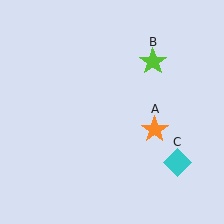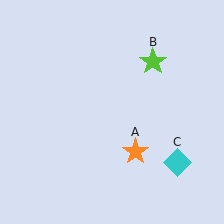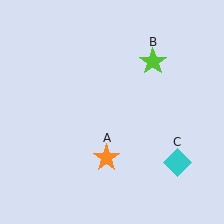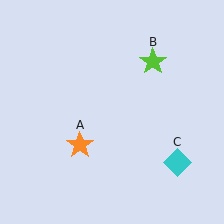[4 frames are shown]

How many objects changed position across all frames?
1 object changed position: orange star (object A).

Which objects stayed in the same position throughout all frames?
Lime star (object B) and cyan diamond (object C) remained stationary.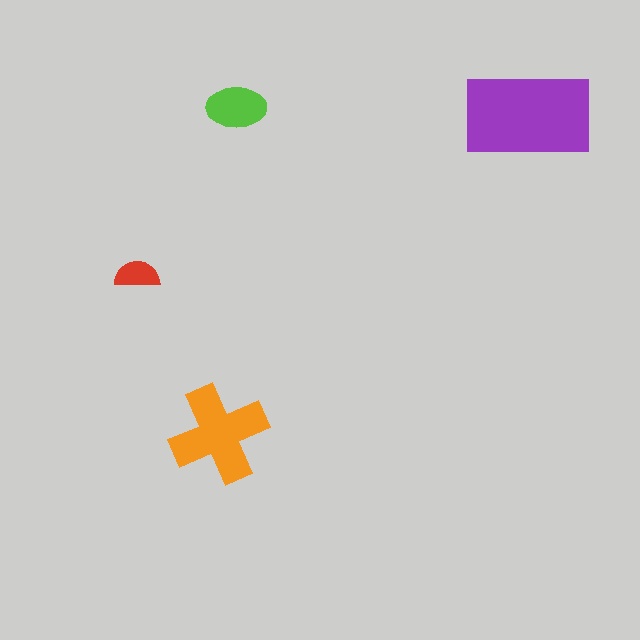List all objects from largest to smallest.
The purple rectangle, the orange cross, the lime ellipse, the red semicircle.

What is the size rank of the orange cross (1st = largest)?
2nd.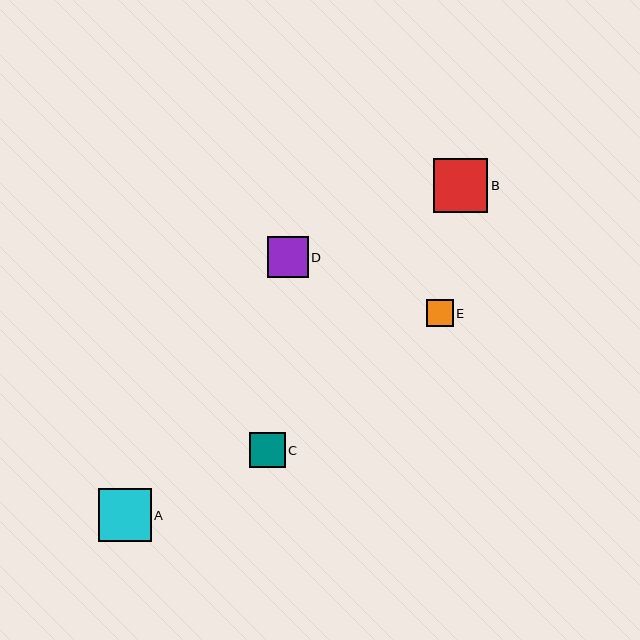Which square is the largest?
Square B is the largest with a size of approximately 54 pixels.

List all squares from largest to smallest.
From largest to smallest: B, A, D, C, E.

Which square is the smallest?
Square E is the smallest with a size of approximately 27 pixels.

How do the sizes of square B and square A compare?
Square B and square A are approximately the same size.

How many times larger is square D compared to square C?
Square D is approximately 1.2 times the size of square C.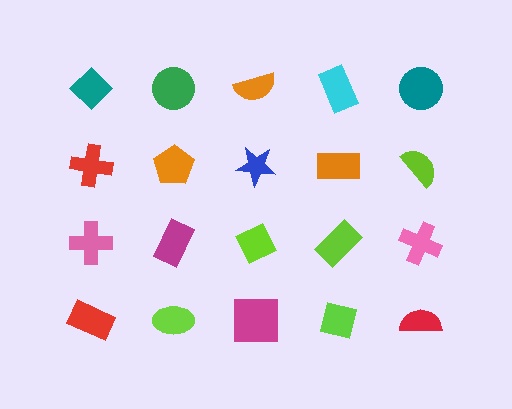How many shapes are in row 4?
5 shapes.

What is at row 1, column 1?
A teal diamond.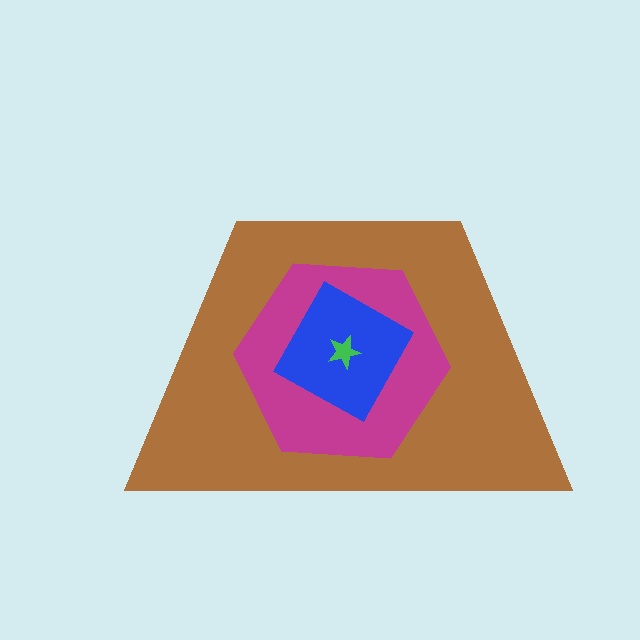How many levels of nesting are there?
4.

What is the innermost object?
The green star.